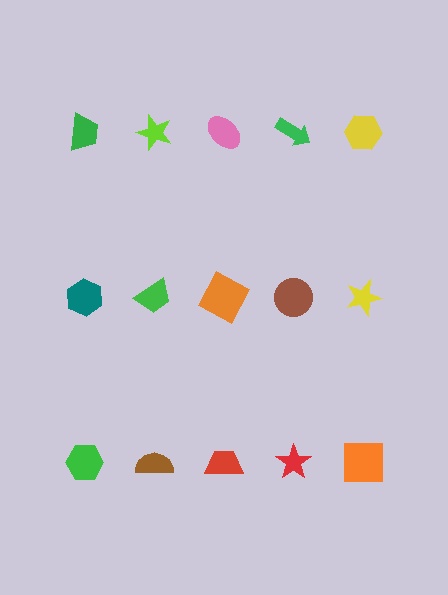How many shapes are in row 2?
5 shapes.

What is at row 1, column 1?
A green trapezoid.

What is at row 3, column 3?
A red trapezoid.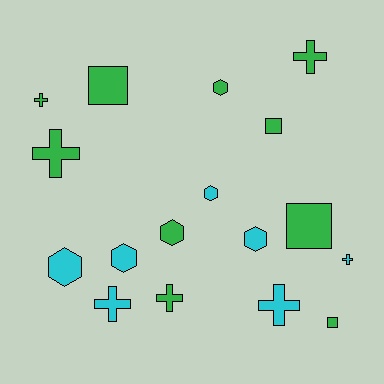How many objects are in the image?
There are 17 objects.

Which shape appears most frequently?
Cross, with 7 objects.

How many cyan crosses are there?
There are 3 cyan crosses.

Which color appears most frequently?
Green, with 10 objects.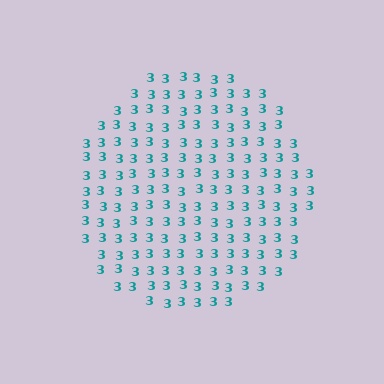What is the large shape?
The large shape is a circle.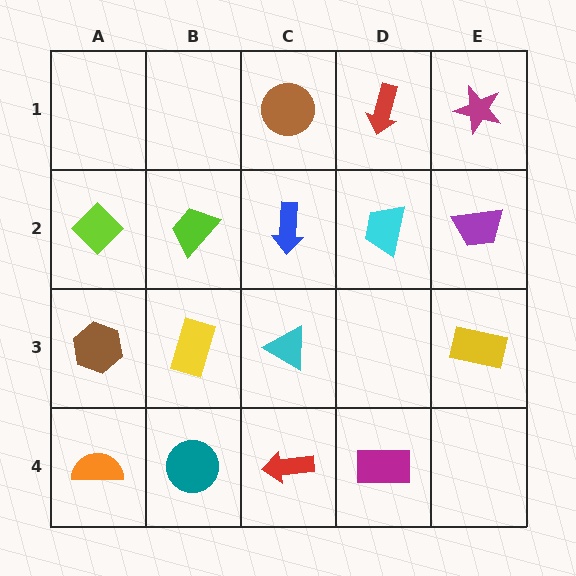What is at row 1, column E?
A magenta star.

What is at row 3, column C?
A cyan triangle.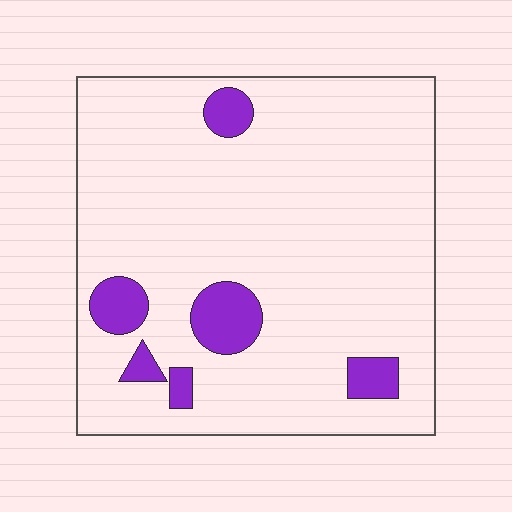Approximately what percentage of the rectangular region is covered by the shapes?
Approximately 10%.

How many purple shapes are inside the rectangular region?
6.